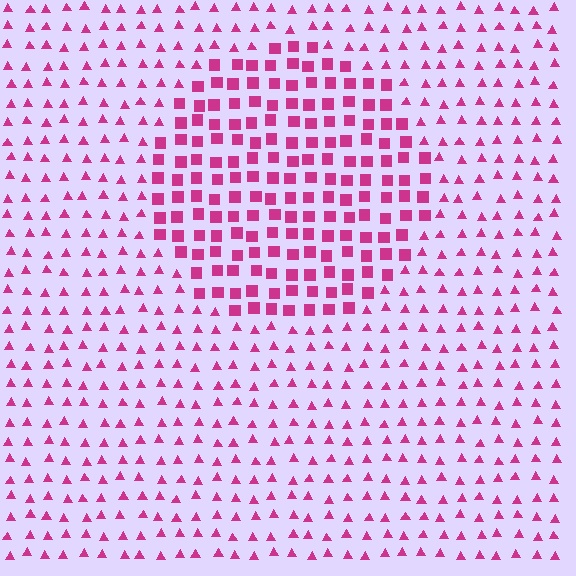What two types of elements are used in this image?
The image uses squares inside the circle region and triangles outside it.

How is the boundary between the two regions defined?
The boundary is defined by a change in element shape: squares inside vs. triangles outside. All elements share the same color and spacing.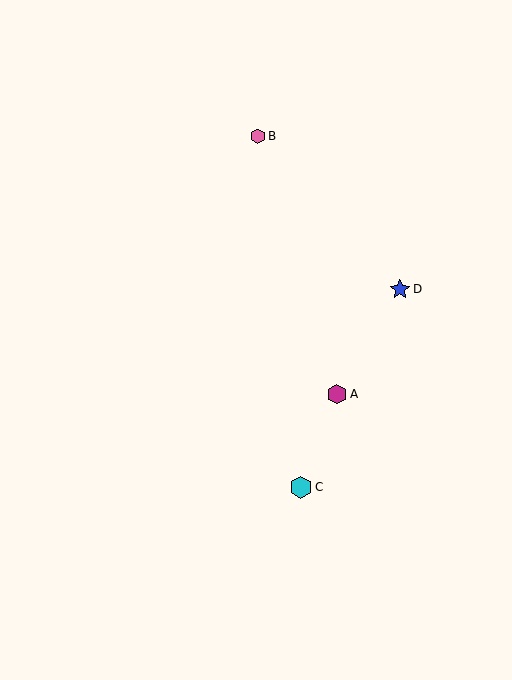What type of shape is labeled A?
Shape A is a magenta hexagon.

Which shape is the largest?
The cyan hexagon (labeled C) is the largest.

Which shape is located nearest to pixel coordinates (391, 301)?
The blue star (labeled D) at (400, 289) is nearest to that location.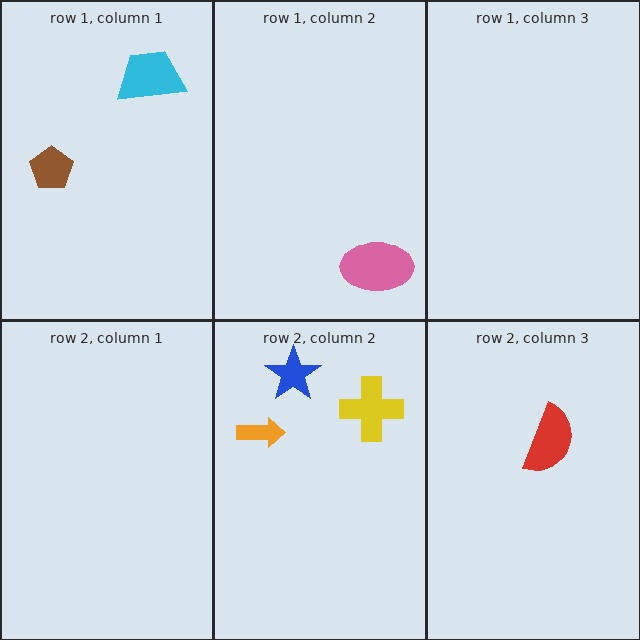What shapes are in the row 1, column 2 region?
The pink ellipse.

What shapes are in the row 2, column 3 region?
The red semicircle.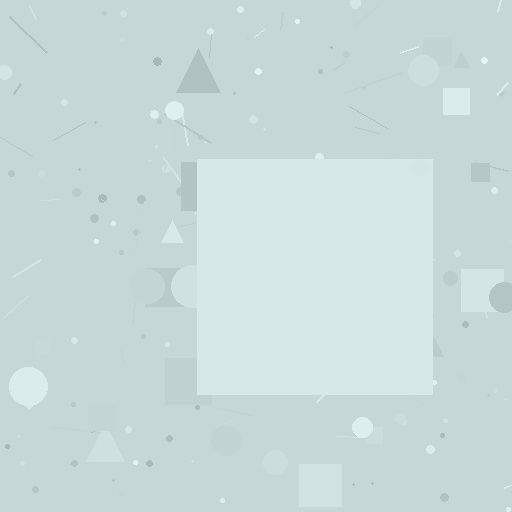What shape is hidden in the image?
A square is hidden in the image.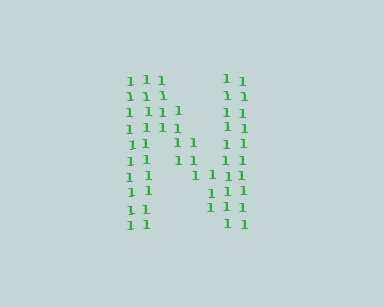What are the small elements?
The small elements are digit 1's.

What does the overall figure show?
The overall figure shows the letter N.